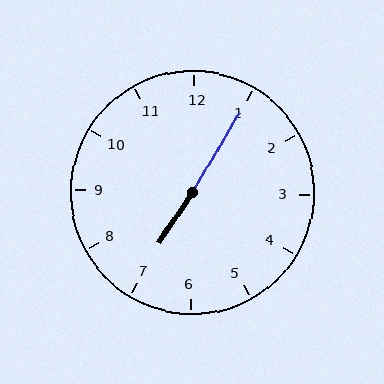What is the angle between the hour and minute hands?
Approximately 178 degrees.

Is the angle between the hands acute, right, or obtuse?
It is obtuse.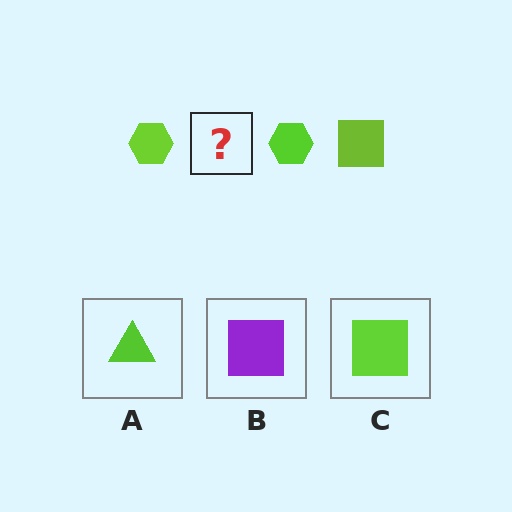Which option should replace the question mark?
Option C.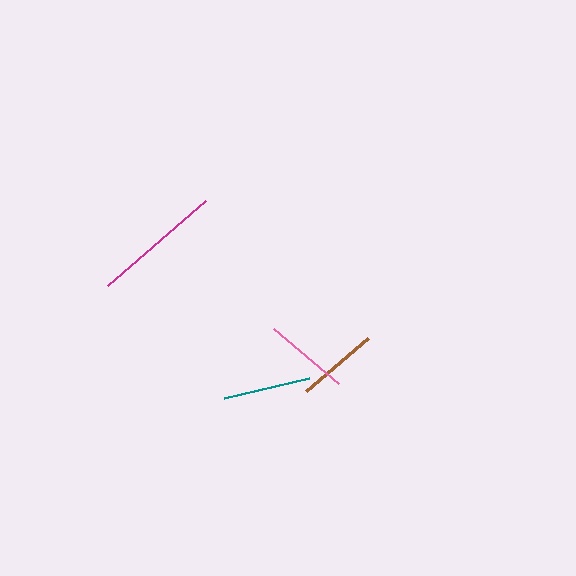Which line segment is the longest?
The magenta line is the longest at approximately 130 pixels.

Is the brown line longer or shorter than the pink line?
The pink line is longer than the brown line.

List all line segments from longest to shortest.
From longest to shortest: magenta, teal, pink, brown.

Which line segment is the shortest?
The brown line is the shortest at approximately 81 pixels.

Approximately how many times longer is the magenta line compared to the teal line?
The magenta line is approximately 1.5 times the length of the teal line.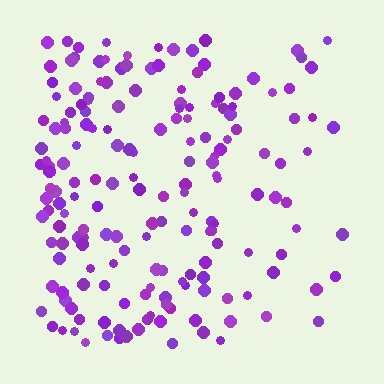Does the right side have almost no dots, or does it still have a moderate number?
Still a moderate number, just noticeably fewer than the left.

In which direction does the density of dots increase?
From right to left, with the left side densest.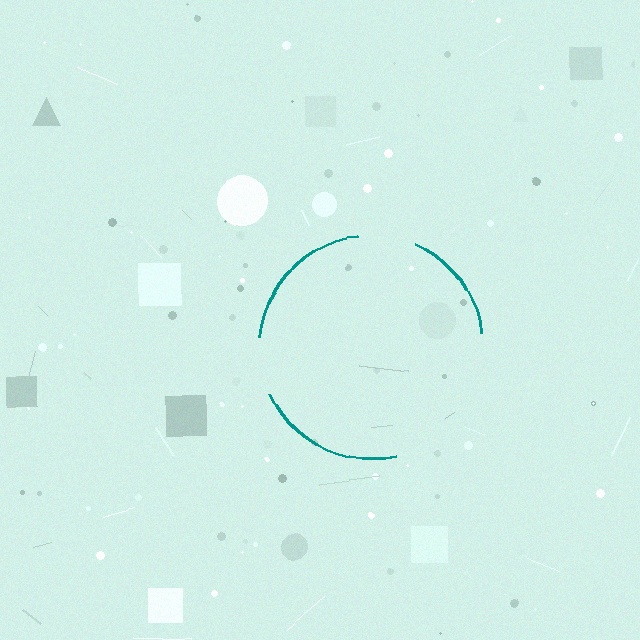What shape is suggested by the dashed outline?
The dashed outline suggests a circle.